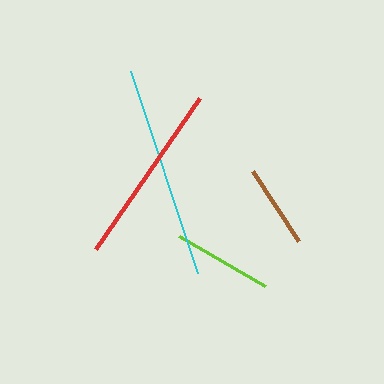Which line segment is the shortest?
The brown line is the shortest at approximately 84 pixels.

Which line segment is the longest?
The cyan line is the longest at approximately 213 pixels.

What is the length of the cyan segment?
The cyan segment is approximately 213 pixels long.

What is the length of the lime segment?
The lime segment is approximately 99 pixels long.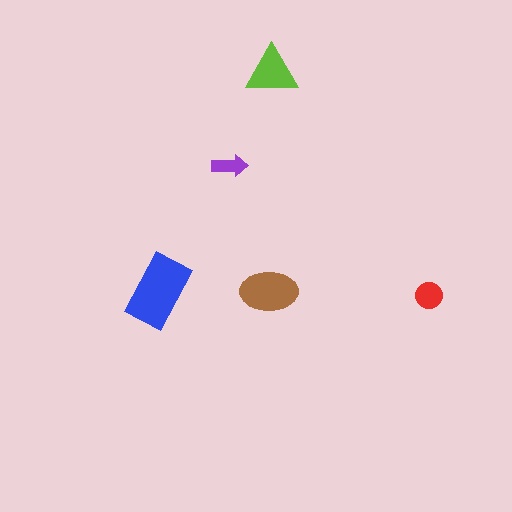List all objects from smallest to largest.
The purple arrow, the red circle, the lime triangle, the brown ellipse, the blue rectangle.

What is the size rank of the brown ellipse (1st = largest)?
2nd.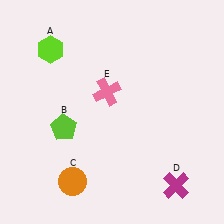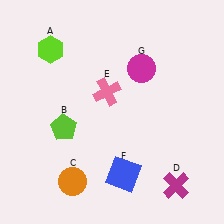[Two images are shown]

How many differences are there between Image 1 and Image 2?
There are 2 differences between the two images.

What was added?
A blue square (F), a magenta circle (G) were added in Image 2.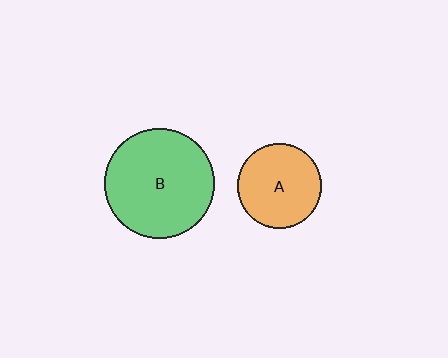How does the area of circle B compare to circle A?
Approximately 1.7 times.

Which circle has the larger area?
Circle B (green).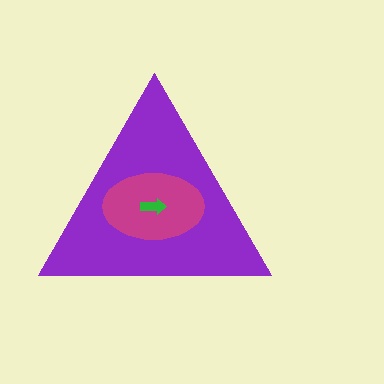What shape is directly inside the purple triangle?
The magenta ellipse.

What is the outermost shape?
The purple triangle.